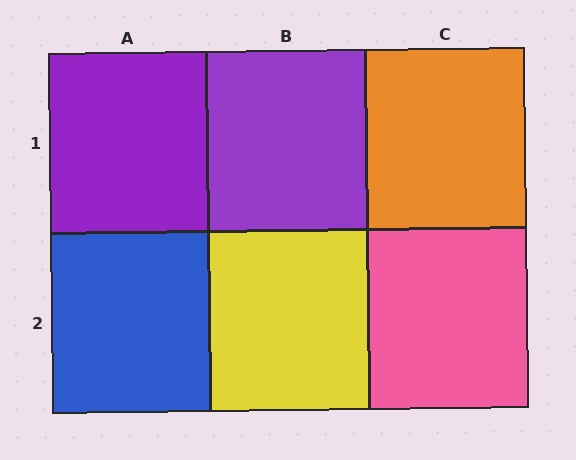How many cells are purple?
2 cells are purple.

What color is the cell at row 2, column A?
Blue.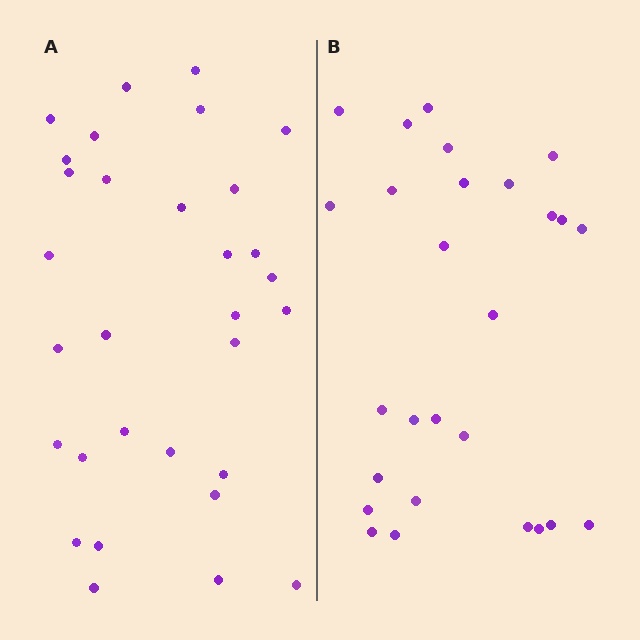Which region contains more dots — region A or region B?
Region A (the left region) has more dots.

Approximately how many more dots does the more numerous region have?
Region A has about 4 more dots than region B.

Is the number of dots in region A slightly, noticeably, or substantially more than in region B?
Region A has only slightly more — the two regions are fairly close. The ratio is roughly 1.1 to 1.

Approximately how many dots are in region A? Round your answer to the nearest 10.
About 30 dots. (The exact count is 31, which rounds to 30.)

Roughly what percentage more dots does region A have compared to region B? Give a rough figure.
About 15% more.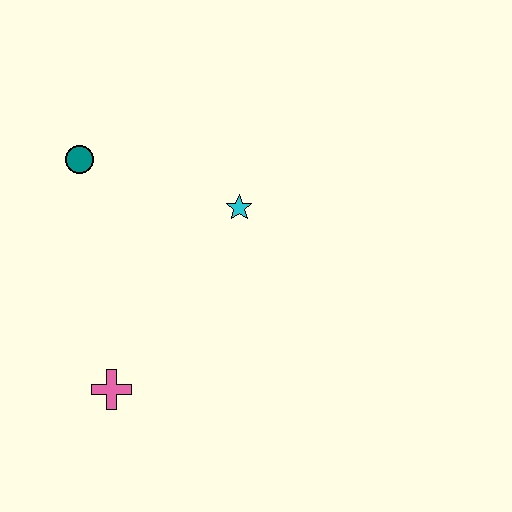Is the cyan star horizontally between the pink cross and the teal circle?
No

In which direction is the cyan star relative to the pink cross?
The cyan star is above the pink cross.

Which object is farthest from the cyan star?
The pink cross is farthest from the cyan star.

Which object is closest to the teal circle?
The cyan star is closest to the teal circle.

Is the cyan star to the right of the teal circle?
Yes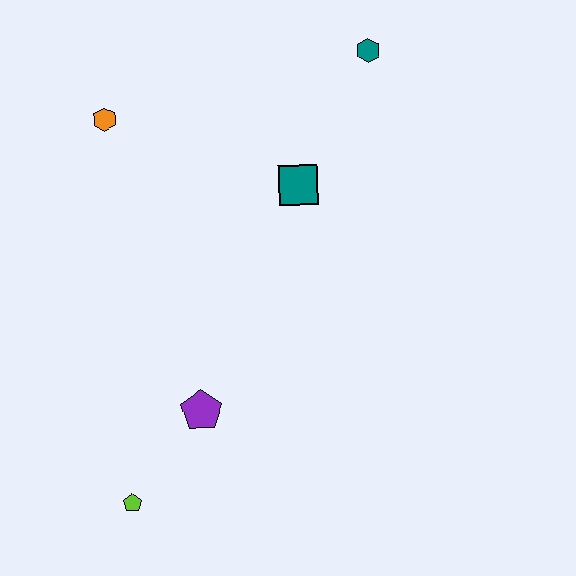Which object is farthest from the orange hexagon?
The lime pentagon is farthest from the orange hexagon.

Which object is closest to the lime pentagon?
The purple pentagon is closest to the lime pentagon.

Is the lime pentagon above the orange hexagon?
No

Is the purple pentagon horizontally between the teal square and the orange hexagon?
Yes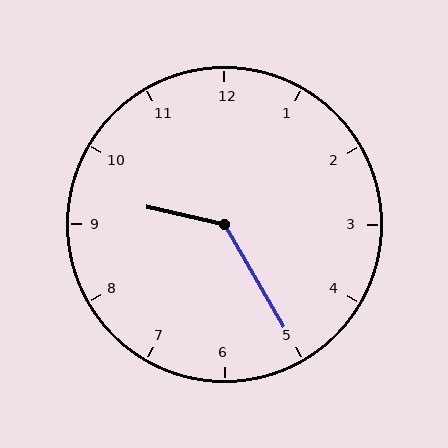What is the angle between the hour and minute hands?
Approximately 132 degrees.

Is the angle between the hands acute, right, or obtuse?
It is obtuse.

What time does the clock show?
9:25.